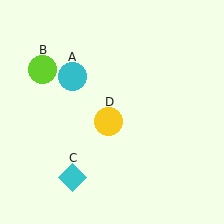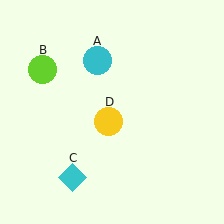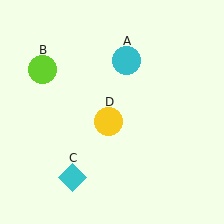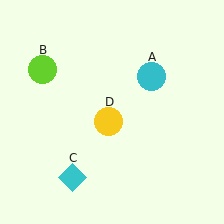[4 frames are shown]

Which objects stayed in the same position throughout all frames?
Lime circle (object B) and cyan diamond (object C) and yellow circle (object D) remained stationary.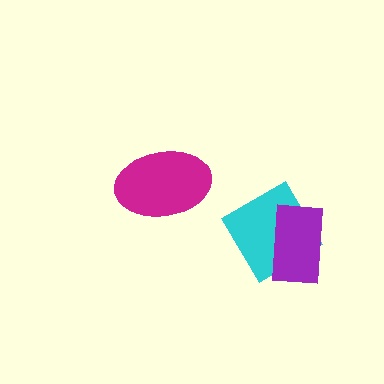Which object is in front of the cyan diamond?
The purple rectangle is in front of the cyan diamond.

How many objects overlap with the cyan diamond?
1 object overlaps with the cyan diamond.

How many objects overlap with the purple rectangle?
1 object overlaps with the purple rectangle.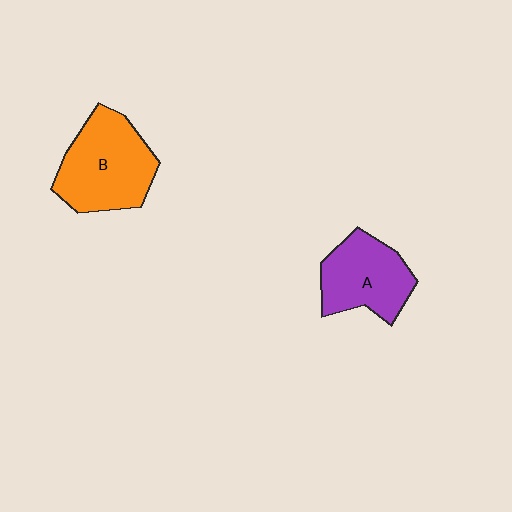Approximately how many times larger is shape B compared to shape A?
Approximately 1.3 times.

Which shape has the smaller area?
Shape A (purple).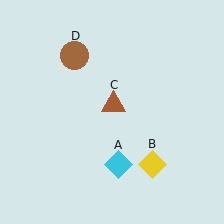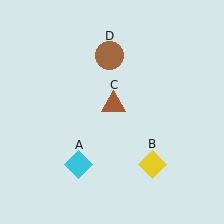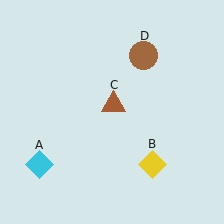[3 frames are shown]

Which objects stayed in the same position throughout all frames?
Yellow diamond (object B) and brown triangle (object C) remained stationary.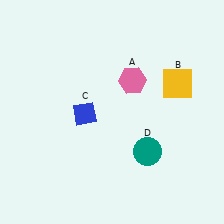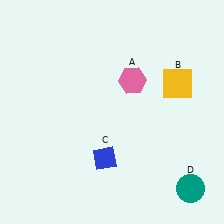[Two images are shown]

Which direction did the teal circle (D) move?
The teal circle (D) moved right.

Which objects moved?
The objects that moved are: the blue diamond (C), the teal circle (D).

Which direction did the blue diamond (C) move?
The blue diamond (C) moved down.